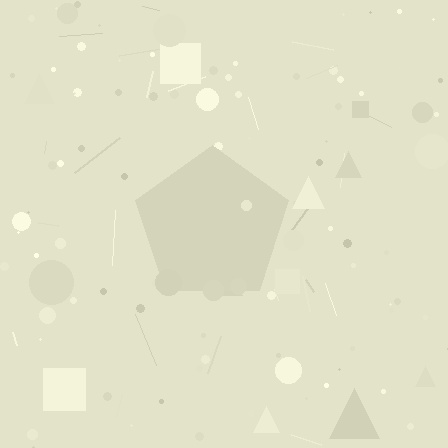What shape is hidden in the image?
A pentagon is hidden in the image.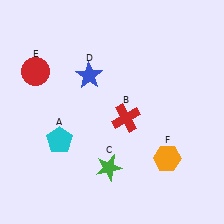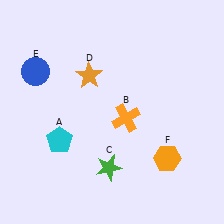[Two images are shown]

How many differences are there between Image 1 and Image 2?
There are 3 differences between the two images.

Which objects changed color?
B changed from red to orange. D changed from blue to orange. E changed from red to blue.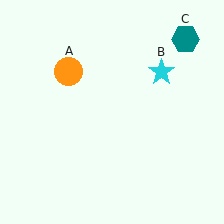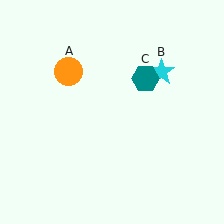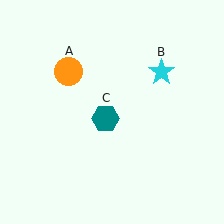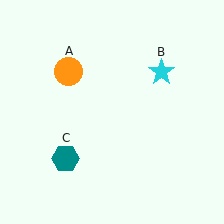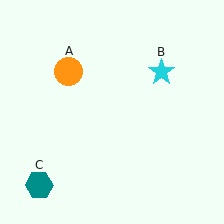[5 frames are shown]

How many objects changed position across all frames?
1 object changed position: teal hexagon (object C).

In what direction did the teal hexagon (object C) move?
The teal hexagon (object C) moved down and to the left.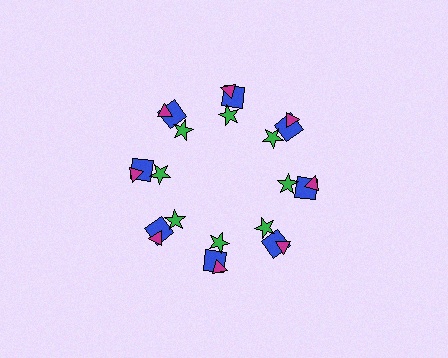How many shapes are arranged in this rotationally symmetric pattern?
There are 24 shapes, arranged in 8 groups of 3.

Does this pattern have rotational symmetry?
Yes, this pattern has 8-fold rotational symmetry. It looks the same after rotating 45 degrees around the center.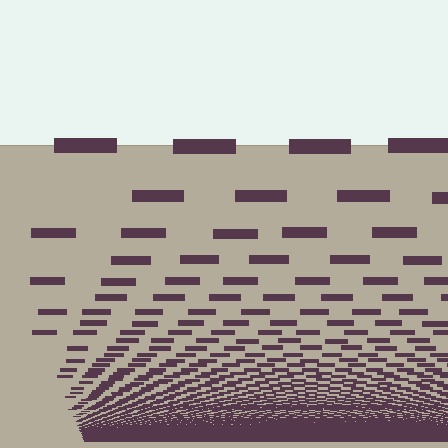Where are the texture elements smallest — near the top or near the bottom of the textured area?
Near the bottom.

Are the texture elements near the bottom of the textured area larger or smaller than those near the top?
Smaller. The gradient is inverted — elements near the bottom are smaller and denser.